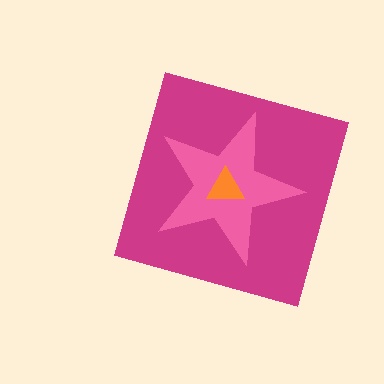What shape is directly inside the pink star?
The orange triangle.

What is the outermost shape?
The magenta diamond.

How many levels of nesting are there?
3.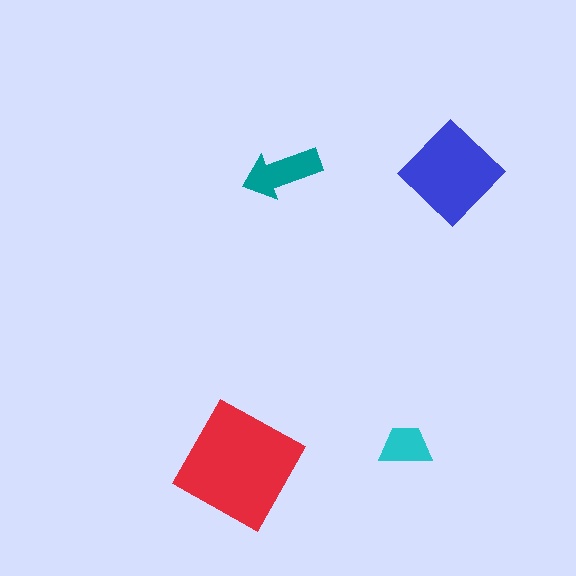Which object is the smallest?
The cyan trapezoid.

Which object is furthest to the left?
The red square is leftmost.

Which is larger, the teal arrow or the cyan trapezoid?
The teal arrow.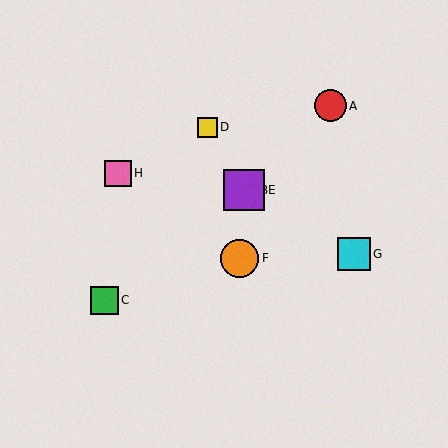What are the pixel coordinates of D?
Object D is at (207, 127).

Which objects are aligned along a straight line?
Objects B, E, G are aligned along a straight line.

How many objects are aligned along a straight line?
3 objects (B, E, G) are aligned along a straight line.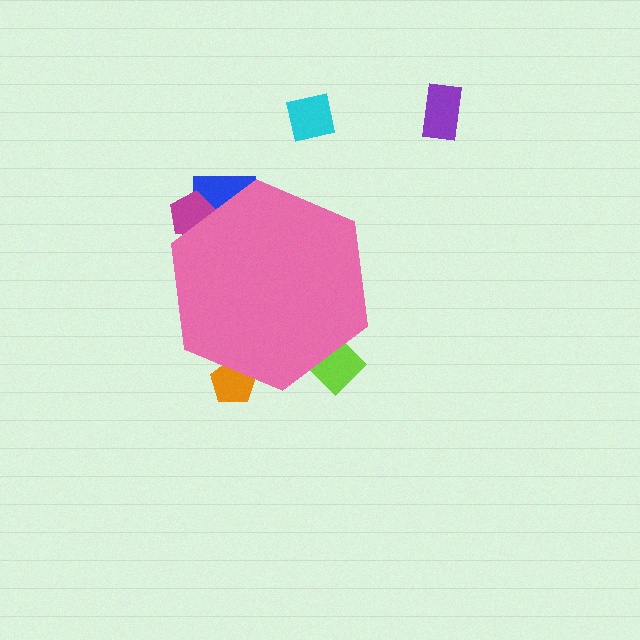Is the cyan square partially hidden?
No, the cyan square is fully visible.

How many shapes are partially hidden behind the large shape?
4 shapes are partially hidden.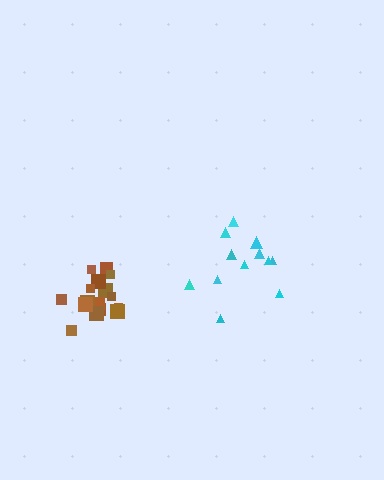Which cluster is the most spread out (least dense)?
Cyan.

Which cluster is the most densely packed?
Brown.